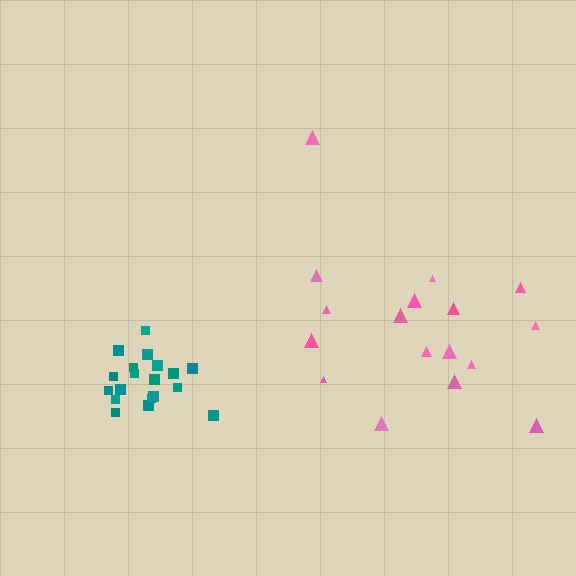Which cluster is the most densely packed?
Teal.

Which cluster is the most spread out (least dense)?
Pink.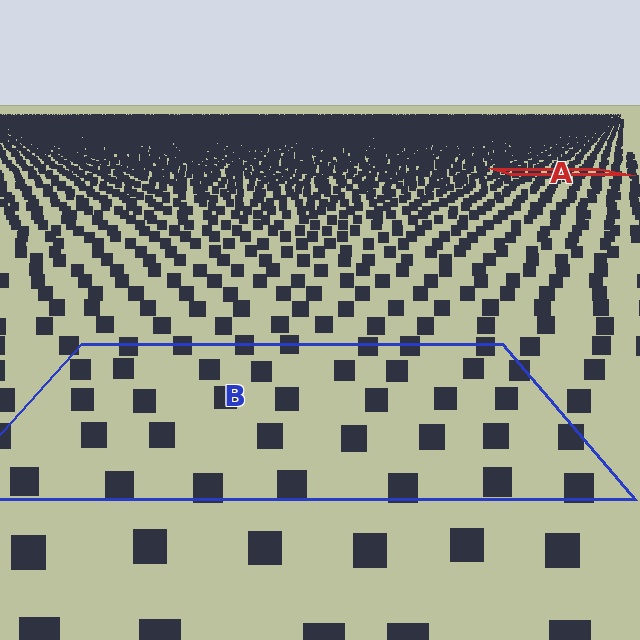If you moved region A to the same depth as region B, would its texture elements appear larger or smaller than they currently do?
They would appear larger. At a closer depth, the same texture elements are projected at a bigger on-screen size.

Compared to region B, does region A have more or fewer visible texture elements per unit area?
Region A has more texture elements per unit area — they are packed more densely because it is farther away.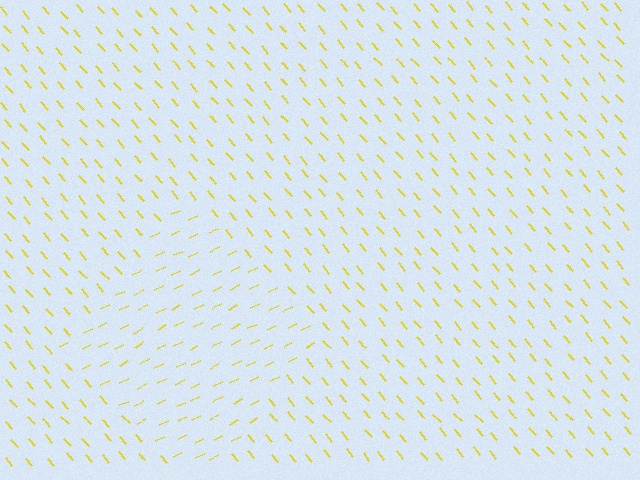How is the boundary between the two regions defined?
The boundary is defined purely by a change in line orientation (approximately 74 degrees difference). All lines are the same color and thickness.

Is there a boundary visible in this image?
Yes, there is a texture boundary formed by a change in line orientation.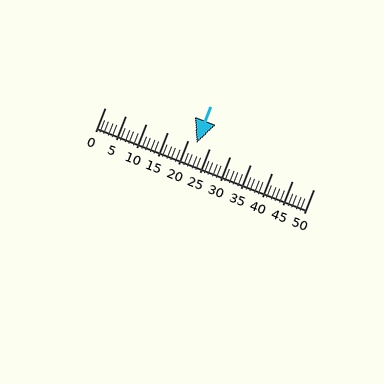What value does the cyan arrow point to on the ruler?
The cyan arrow points to approximately 22.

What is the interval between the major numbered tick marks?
The major tick marks are spaced 5 units apart.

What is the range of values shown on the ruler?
The ruler shows values from 0 to 50.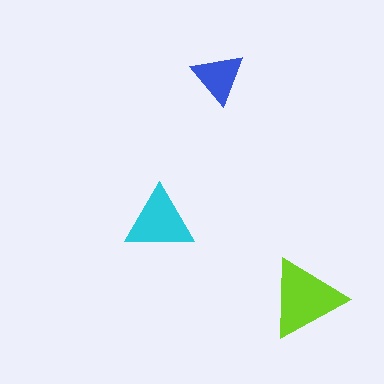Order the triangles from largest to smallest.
the lime one, the cyan one, the blue one.